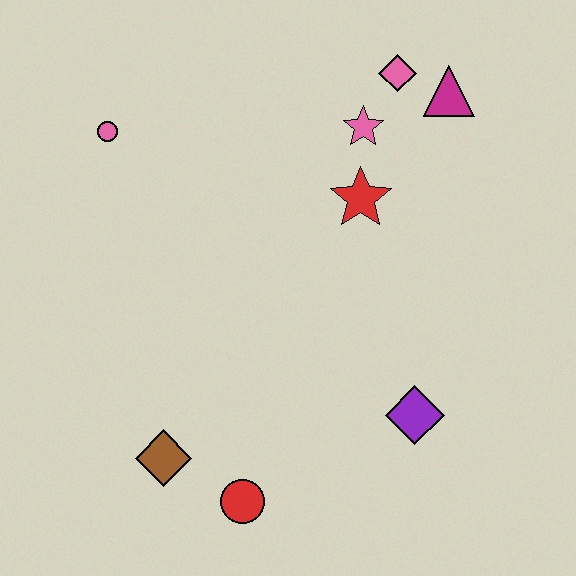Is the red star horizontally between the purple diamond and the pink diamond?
No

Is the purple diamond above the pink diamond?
No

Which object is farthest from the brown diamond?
The magenta triangle is farthest from the brown diamond.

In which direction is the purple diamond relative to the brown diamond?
The purple diamond is to the right of the brown diamond.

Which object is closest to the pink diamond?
The magenta triangle is closest to the pink diamond.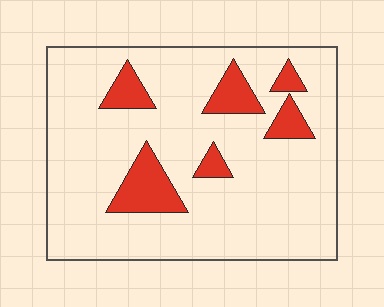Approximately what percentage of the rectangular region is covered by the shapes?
Approximately 15%.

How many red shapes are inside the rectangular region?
6.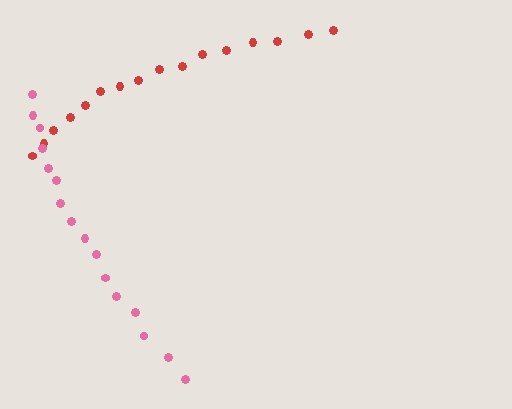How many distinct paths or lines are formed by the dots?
There are 2 distinct paths.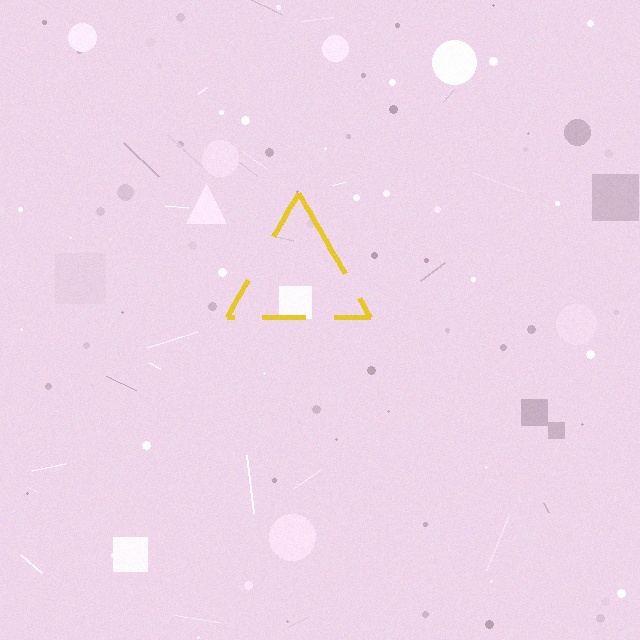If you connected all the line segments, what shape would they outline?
They would outline a triangle.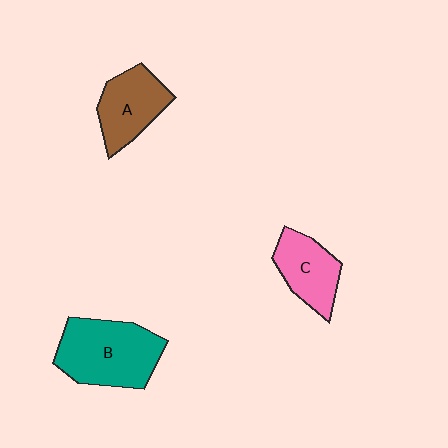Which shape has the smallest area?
Shape C (pink).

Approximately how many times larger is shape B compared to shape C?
Approximately 1.6 times.